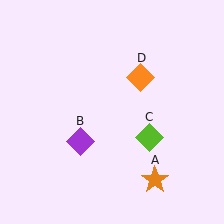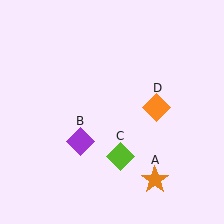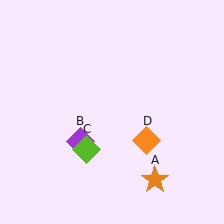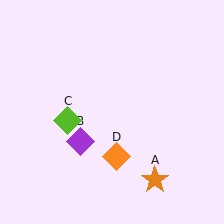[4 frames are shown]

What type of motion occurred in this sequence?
The lime diamond (object C), orange diamond (object D) rotated clockwise around the center of the scene.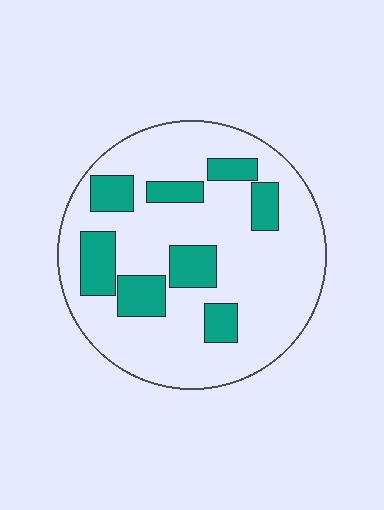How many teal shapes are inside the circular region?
8.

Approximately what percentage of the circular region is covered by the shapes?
Approximately 25%.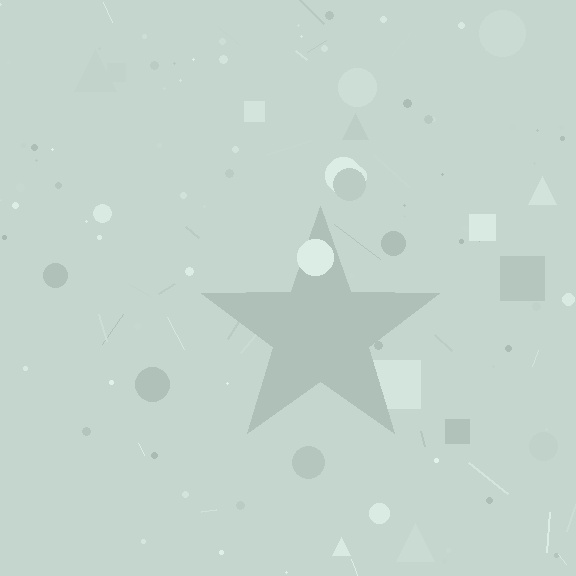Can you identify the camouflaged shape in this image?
The camouflaged shape is a star.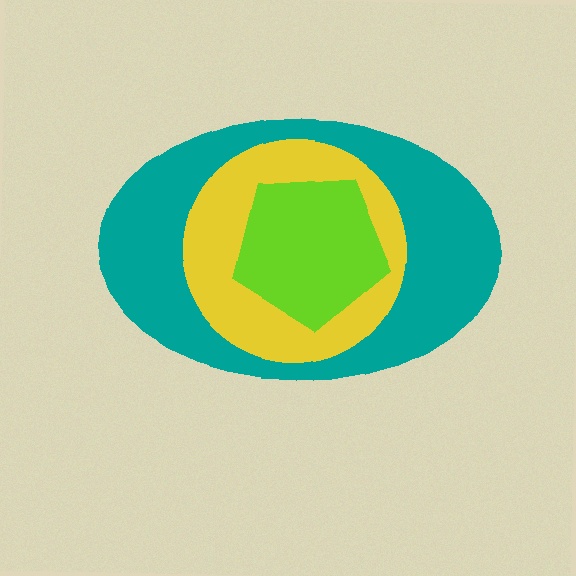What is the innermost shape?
The lime pentagon.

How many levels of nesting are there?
3.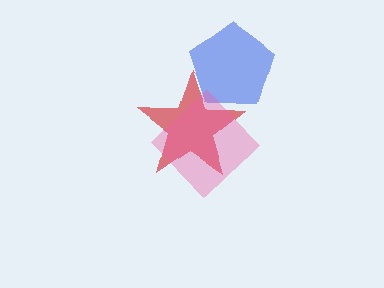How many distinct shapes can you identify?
There are 3 distinct shapes: a blue pentagon, a red star, a pink diamond.